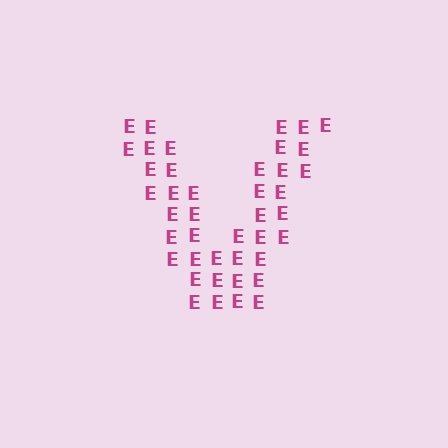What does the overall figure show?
The overall figure shows the letter V.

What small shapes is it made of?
It is made of small letter E's.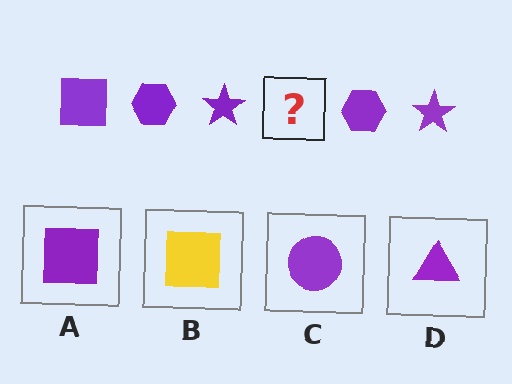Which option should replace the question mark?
Option A.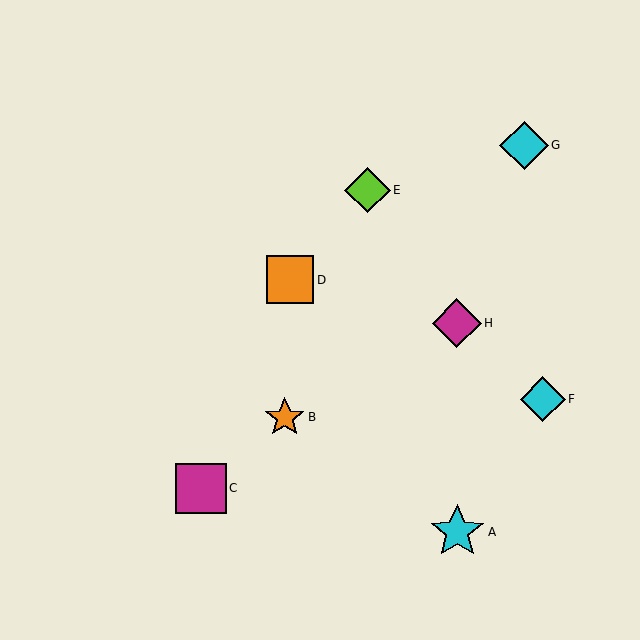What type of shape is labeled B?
Shape B is an orange star.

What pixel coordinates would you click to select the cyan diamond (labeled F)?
Click at (543, 399) to select the cyan diamond F.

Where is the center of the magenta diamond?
The center of the magenta diamond is at (457, 323).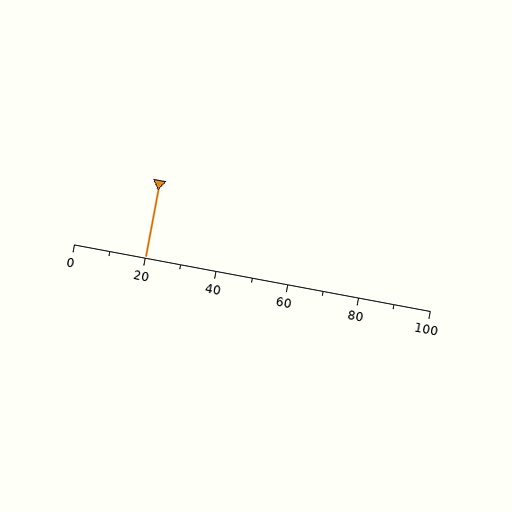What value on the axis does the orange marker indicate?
The marker indicates approximately 20.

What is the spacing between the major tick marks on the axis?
The major ticks are spaced 20 apart.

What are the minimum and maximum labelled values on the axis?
The axis runs from 0 to 100.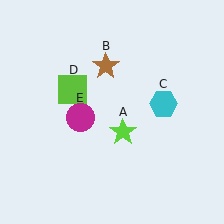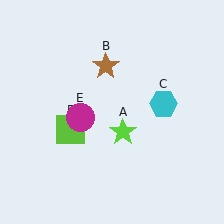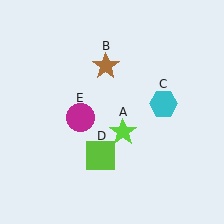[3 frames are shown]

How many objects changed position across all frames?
1 object changed position: lime square (object D).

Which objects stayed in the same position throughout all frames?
Lime star (object A) and brown star (object B) and cyan hexagon (object C) and magenta circle (object E) remained stationary.